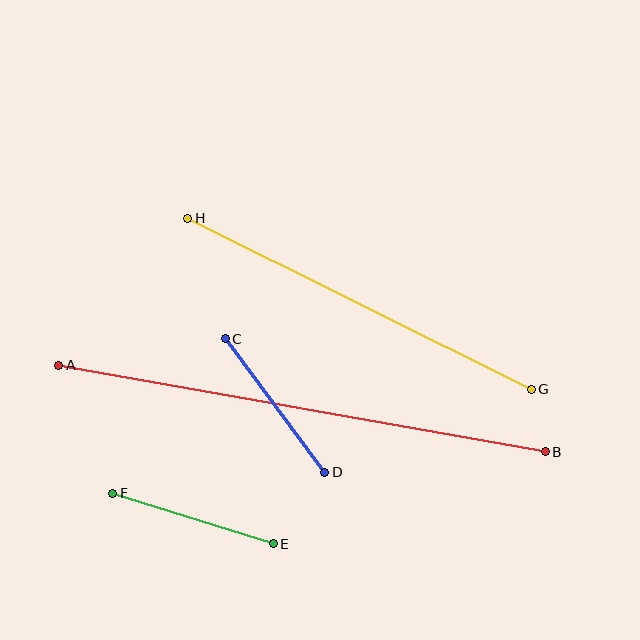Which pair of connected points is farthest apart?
Points A and B are farthest apart.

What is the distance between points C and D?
The distance is approximately 166 pixels.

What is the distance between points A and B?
The distance is approximately 494 pixels.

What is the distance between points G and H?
The distance is approximately 384 pixels.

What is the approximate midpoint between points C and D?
The midpoint is at approximately (275, 406) pixels.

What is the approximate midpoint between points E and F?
The midpoint is at approximately (193, 518) pixels.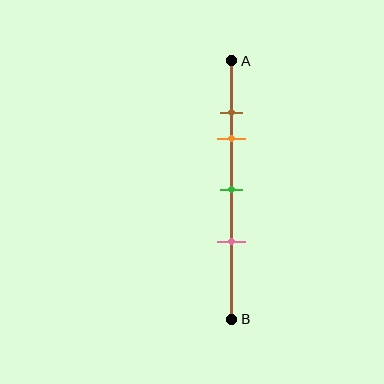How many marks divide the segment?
There are 4 marks dividing the segment.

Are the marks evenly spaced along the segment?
No, the marks are not evenly spaced.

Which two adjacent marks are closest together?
The brown and orange marks are the closest adjacent pair.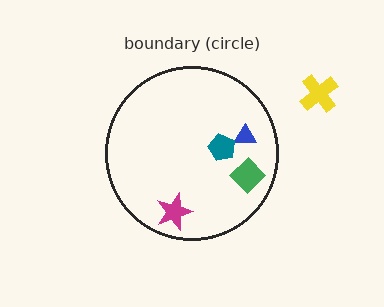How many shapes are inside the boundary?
4 inside, 1 outside.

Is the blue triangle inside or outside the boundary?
Inside.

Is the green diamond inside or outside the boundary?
Inside.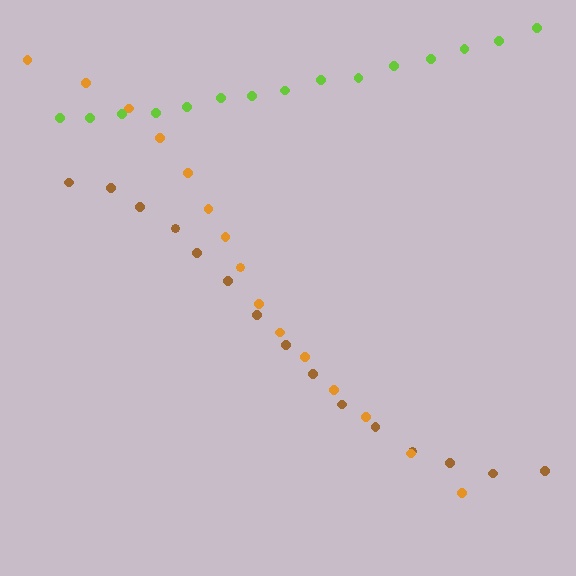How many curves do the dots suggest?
There are 3 distinct paths.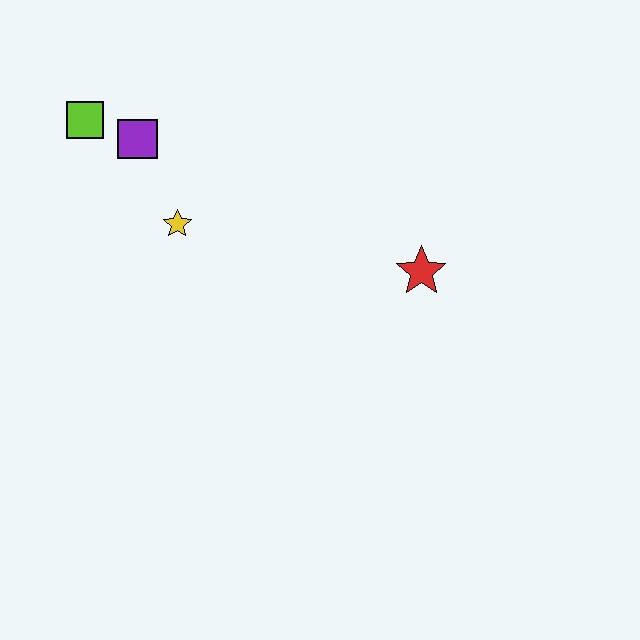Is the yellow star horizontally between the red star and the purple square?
Yes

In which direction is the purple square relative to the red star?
The purple square is to the left of the red star.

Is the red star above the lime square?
No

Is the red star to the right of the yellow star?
Yes